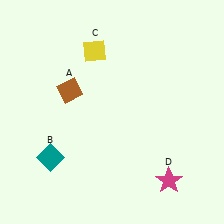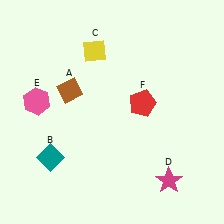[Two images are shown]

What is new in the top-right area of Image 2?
A red pentagon (F) was added in the top-right area of Image 2.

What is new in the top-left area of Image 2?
A pink hexagon (E) was added in the top-left area of Image 2.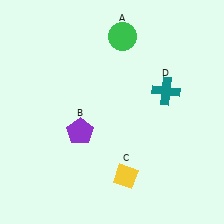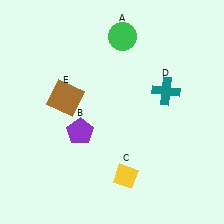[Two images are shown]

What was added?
A brown square (E) was added in Image 2.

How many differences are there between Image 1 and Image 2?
There is 1 difference between the two images.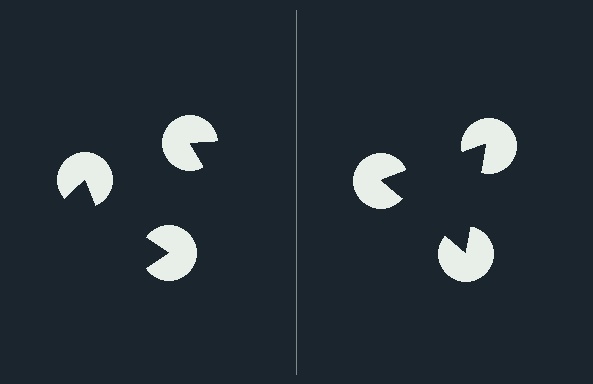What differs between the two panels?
The pac-man discs are positioned identically on both sides; only the wedge orientations differ. On the right they align to a triangle; on the left they are misaligned.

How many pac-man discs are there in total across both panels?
6 — 3 on each side.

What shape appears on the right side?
An illusory triangle.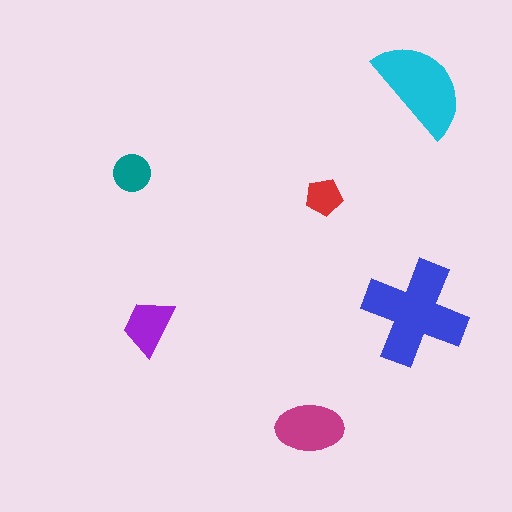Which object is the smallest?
The red pentagon.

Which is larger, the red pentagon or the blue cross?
The blue cross.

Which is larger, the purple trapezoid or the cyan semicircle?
The cyan semicircle.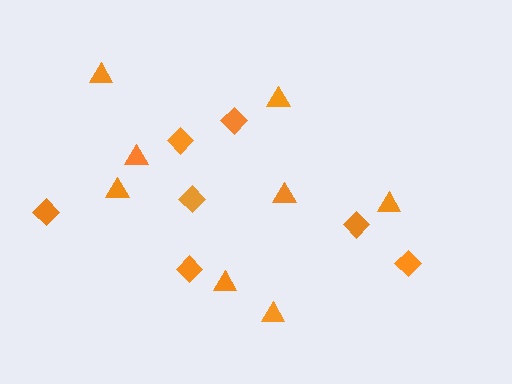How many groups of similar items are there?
There are 2 groups: one group of triangles (8) and one group of diamonds (7).